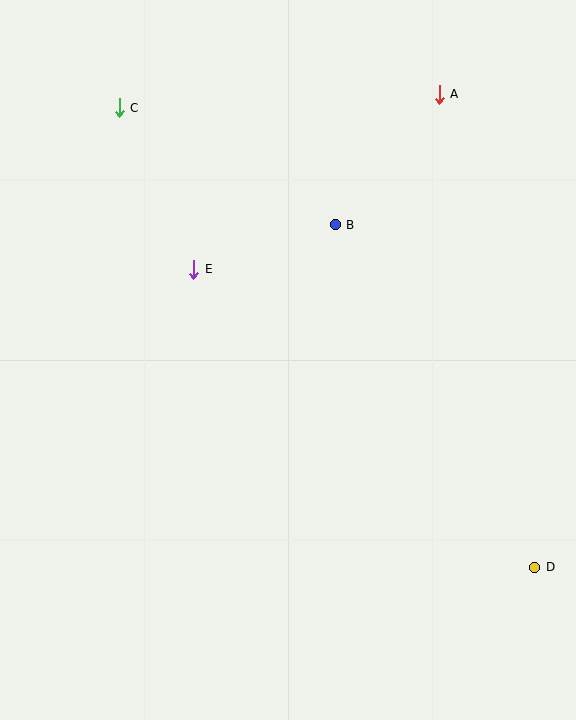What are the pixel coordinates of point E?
Point E is at (194, 269).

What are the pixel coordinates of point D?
Point D is at (535, 567).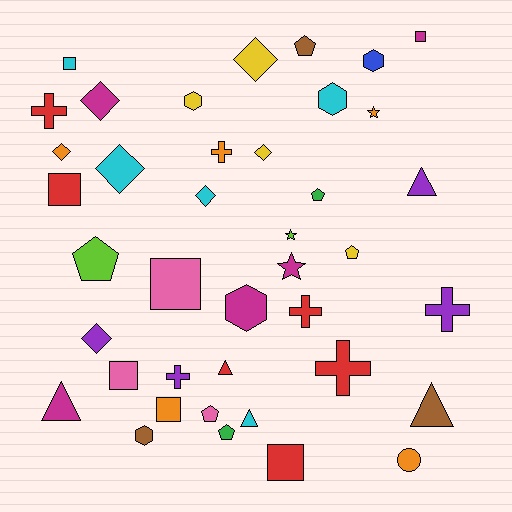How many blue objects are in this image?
There is 1 blue object.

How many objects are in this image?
There are 40 objects.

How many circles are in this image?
There is 1 circle.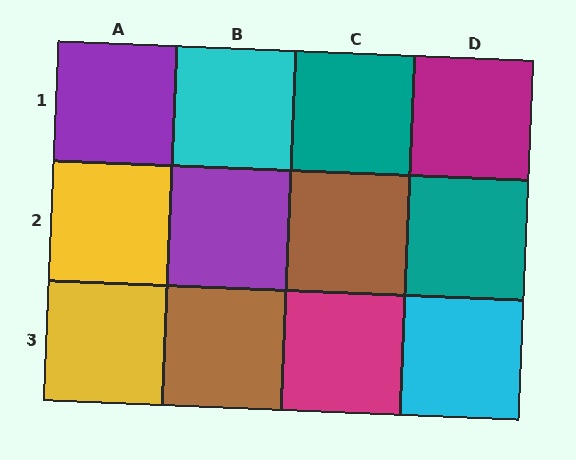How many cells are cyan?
2 cells are cyan.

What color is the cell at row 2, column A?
Yellow.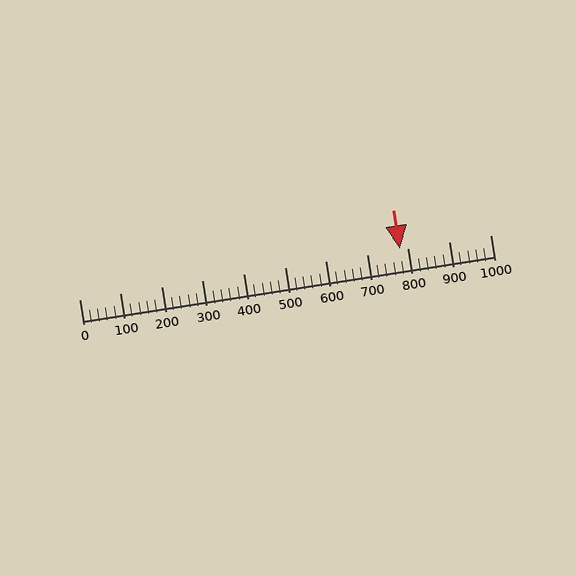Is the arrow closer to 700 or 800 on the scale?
The arrow is closer to 800.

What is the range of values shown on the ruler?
The ruler shows values from 0 to 1000.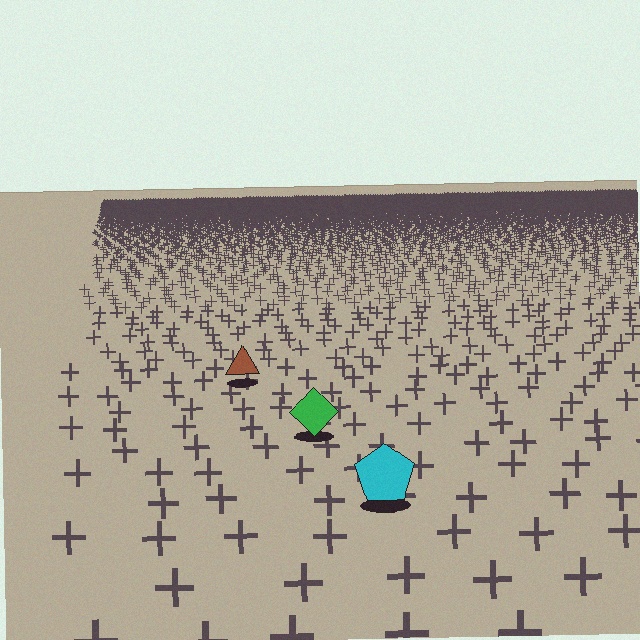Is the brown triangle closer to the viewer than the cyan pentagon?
No. The cyan pentagon is closer — you can tell from the texture gradient: the ground texture is coarser near it.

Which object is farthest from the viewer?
The brown triangle is farthest from the viewer. It appears smaller and the ground texture around it is denser.